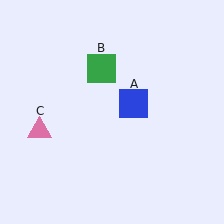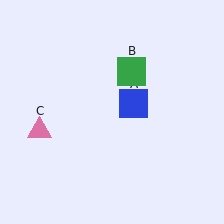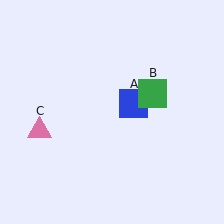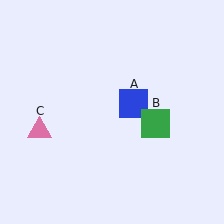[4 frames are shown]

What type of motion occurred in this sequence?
The green square (object B) rotated clockwise around the center of the scene.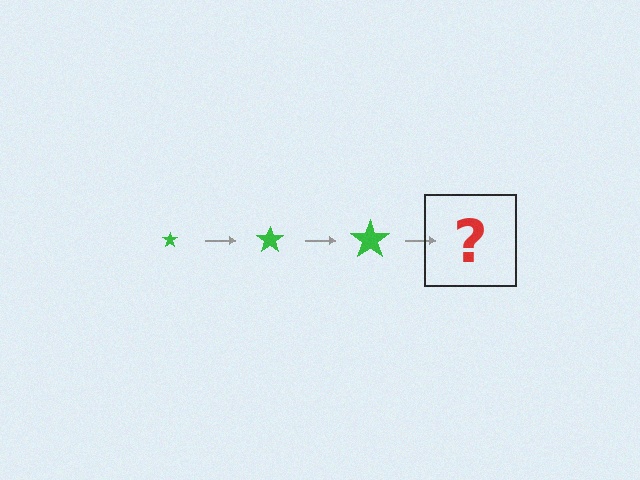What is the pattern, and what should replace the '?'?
The pattern is that the star gets progressively larger each step. The '?' should be a green star, larger than the previous one.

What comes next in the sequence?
The next element should be a green star, larger than the previous one.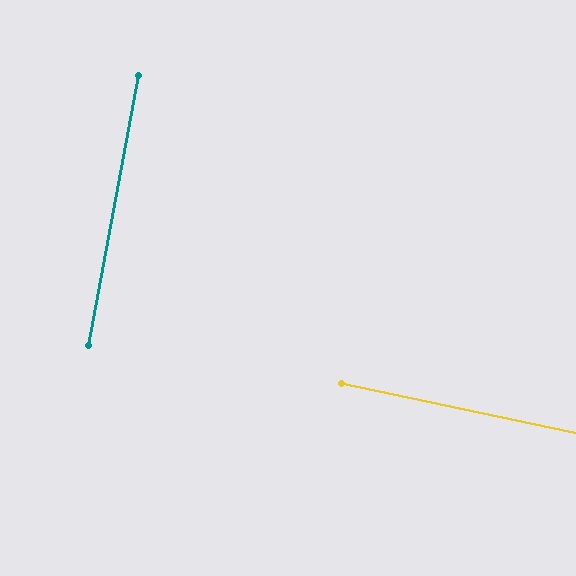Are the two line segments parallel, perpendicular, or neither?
Perpendicular — they meet at approximately 89°.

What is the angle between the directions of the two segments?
Approximately 89 degrees.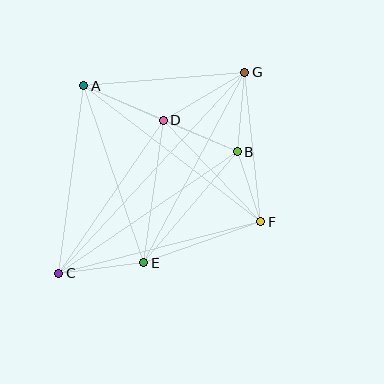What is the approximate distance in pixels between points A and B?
The distance between A and B is approximately 167 pixels.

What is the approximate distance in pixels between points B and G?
The distance between B and G is approximately 80 pixels.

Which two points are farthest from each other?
Points C and G are farthest from each other.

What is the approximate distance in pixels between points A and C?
The distance between A and C is approximately 189 pixels.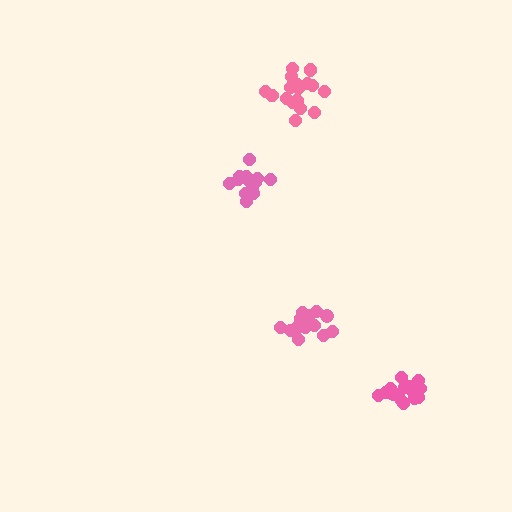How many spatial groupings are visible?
There are 4 spatial groupings.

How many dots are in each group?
Group 1: 14 dots, Group 2: 18 dots, Group 3: 17 dots, Group 4: 18 dots (67 total).